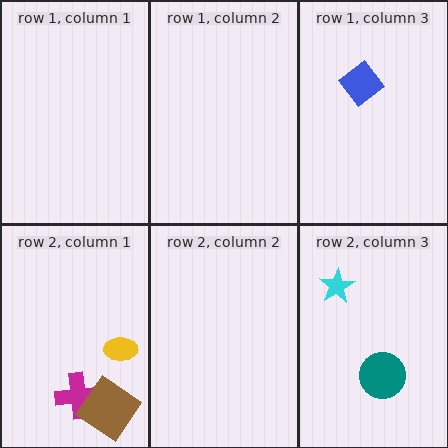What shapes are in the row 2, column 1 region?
The magenta cross, the brown diamond, the yellow ellipse.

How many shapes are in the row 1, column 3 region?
1.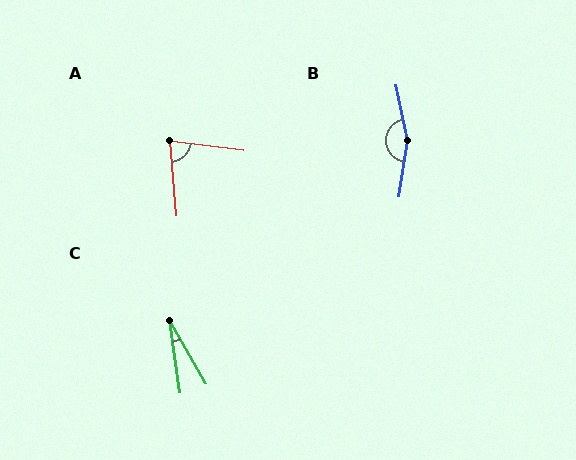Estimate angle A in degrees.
Approximately 78 degrees.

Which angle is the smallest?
C, at approximately 22 degrees.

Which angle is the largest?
B, at approximately 159 degrees.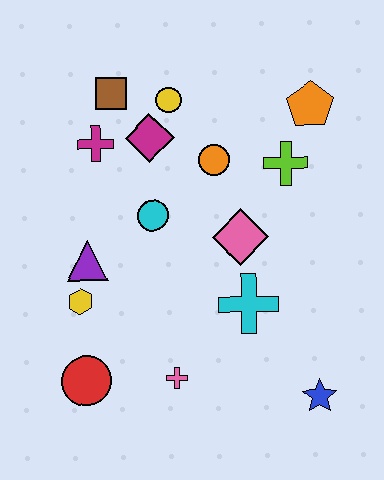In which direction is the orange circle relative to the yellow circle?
The orange circle is below the yellow circle.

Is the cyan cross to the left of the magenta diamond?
No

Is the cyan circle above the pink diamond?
Yes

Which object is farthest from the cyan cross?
The brown square is farthest from the cyan cross.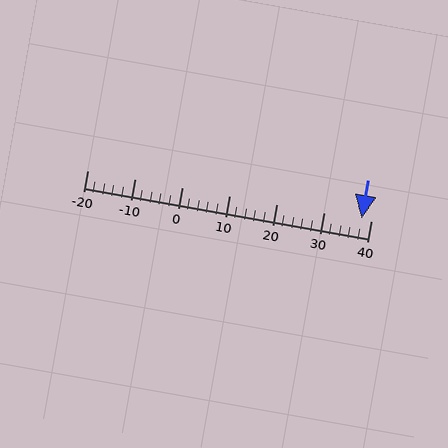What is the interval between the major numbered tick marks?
The major tick marks are spaced 10 units apart.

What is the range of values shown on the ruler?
The ruler shows values from -20 to 40.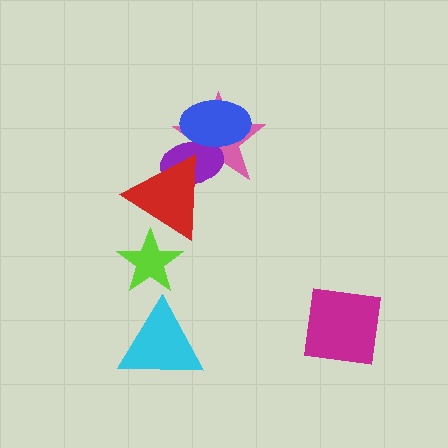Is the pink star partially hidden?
Yes, it is partially covered by another shape.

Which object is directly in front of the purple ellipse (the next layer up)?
The blue ellipse is directly in front of the purple ellipse.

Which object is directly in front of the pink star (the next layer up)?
The purple ellipse is directly in front of the pink star.